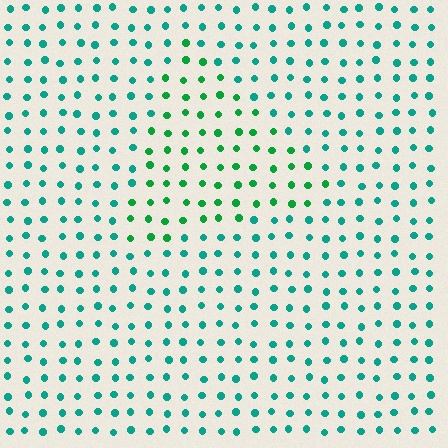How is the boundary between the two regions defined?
The boundary is defined purely by a slight shift in hue (about 33 degrees). Spacing, size, and orientation are identical on both sides.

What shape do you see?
I see a triangle.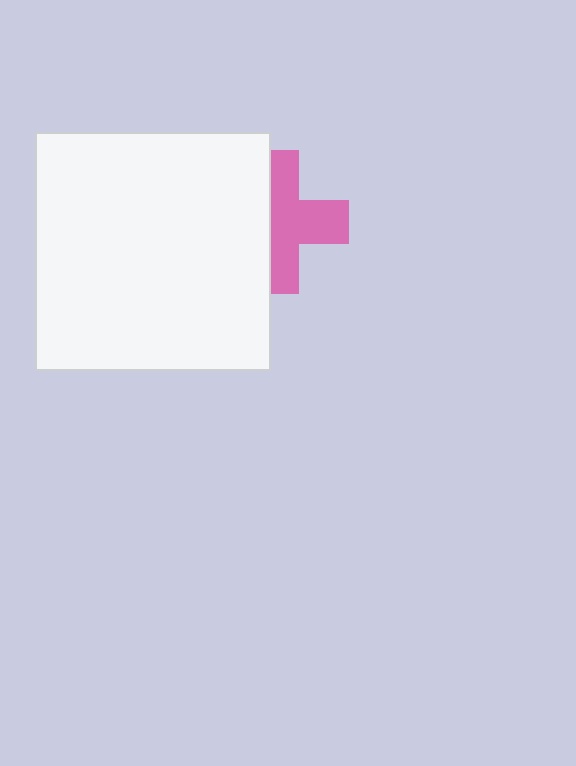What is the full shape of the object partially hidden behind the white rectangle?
The partially hidden object is a pink cross.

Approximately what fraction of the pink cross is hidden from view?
Roughly 42% of the pink cross is hidden behind the white rectangle.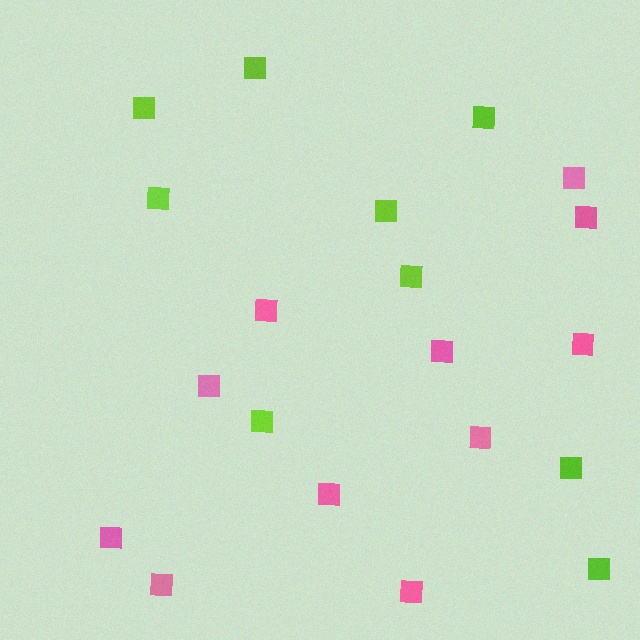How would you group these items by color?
There are 2 groups: one group of lime squares (9) and one group of pink squares (11).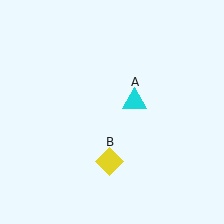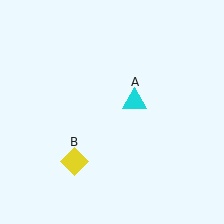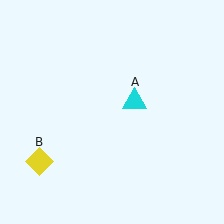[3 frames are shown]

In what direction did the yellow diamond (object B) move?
The yellow diamond (object B) moved left.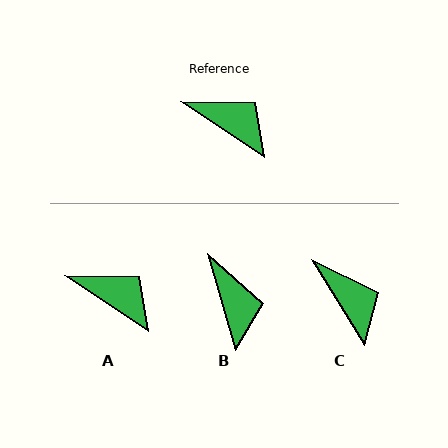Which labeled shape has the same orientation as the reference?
A.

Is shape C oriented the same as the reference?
No, it is off by about 25 degrees.